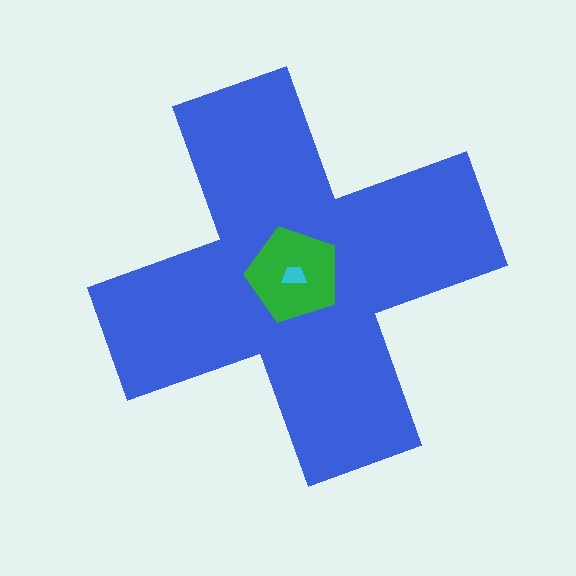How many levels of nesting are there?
3.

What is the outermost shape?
The blue cross.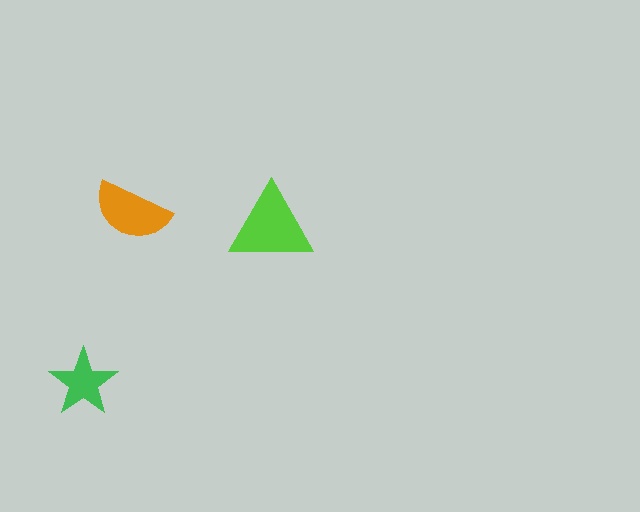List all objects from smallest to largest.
The green star, the orange semicircle, the lime triangle.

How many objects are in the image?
There are 3 objects in the image.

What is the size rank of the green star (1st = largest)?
3rd.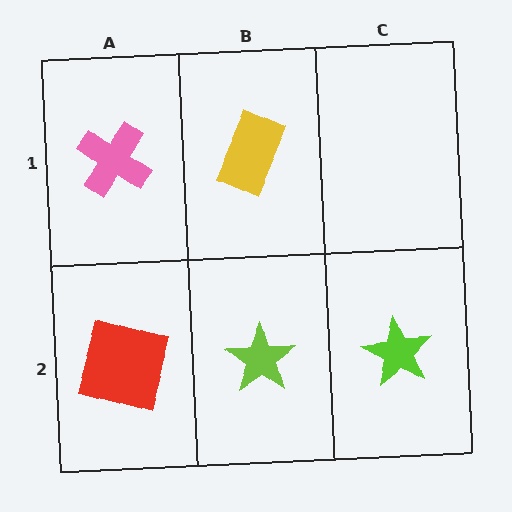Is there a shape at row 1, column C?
No, that cell is empty.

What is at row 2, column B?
A lime star.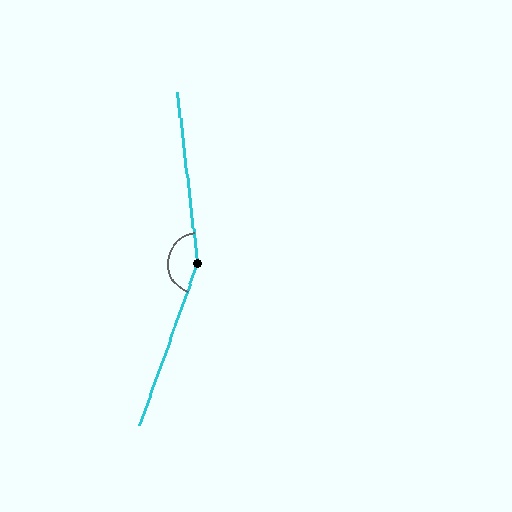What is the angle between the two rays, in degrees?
Approximately 153 degrees.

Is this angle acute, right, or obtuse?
It is obtuse.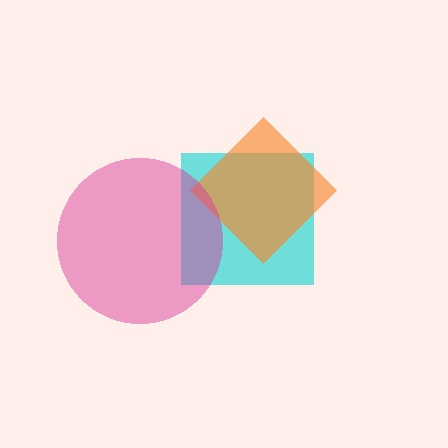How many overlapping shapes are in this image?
There are 3 overlapping shapes in the image.